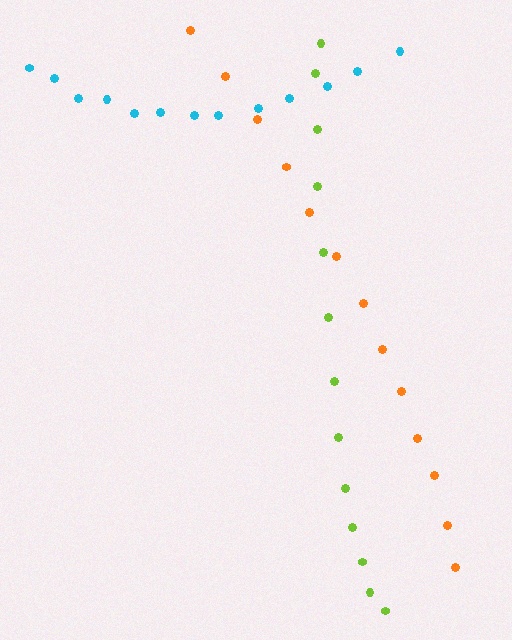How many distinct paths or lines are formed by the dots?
There are 3 distinct paths.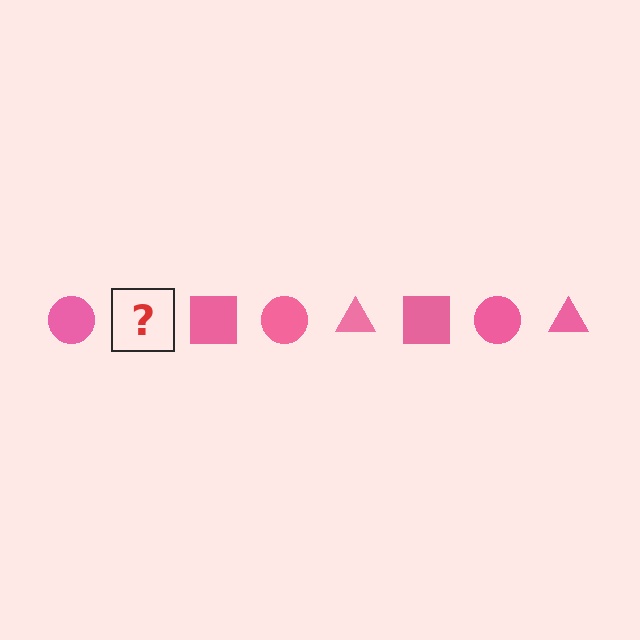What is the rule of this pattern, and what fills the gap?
The rule is that the pattern cycles through circle, triangle, square shapes in pink. The gap should be filled with a pink triangle.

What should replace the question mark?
The question mark should be replaced with a pink triangle.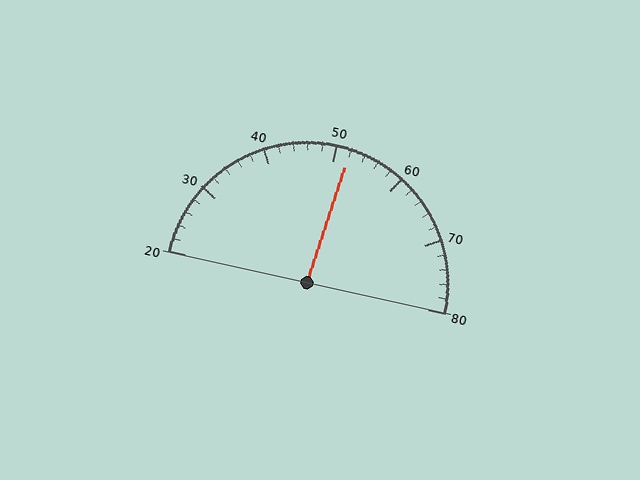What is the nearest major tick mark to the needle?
The nearest major tick mark is 50.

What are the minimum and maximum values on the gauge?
The gauge ranges from 20 to 80.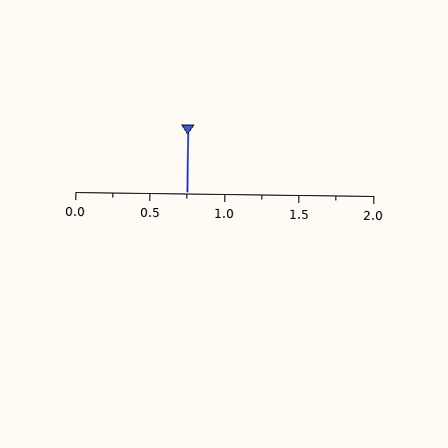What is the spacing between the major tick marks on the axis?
The major ticks are spaced 0.5 apart.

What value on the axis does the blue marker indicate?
The marker indicates approximately 0.75.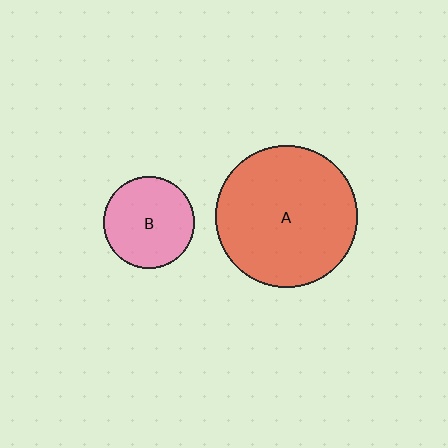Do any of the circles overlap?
No, none of the circles overlap.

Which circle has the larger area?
Circle A (red).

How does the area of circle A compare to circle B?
Approximately 2.4 times.